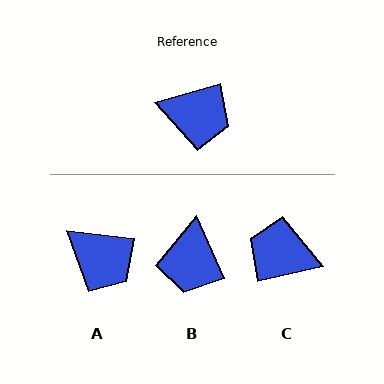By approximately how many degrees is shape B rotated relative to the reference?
Approximately 82 degrees clockwise.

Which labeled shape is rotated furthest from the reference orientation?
C, about 177 degrees away.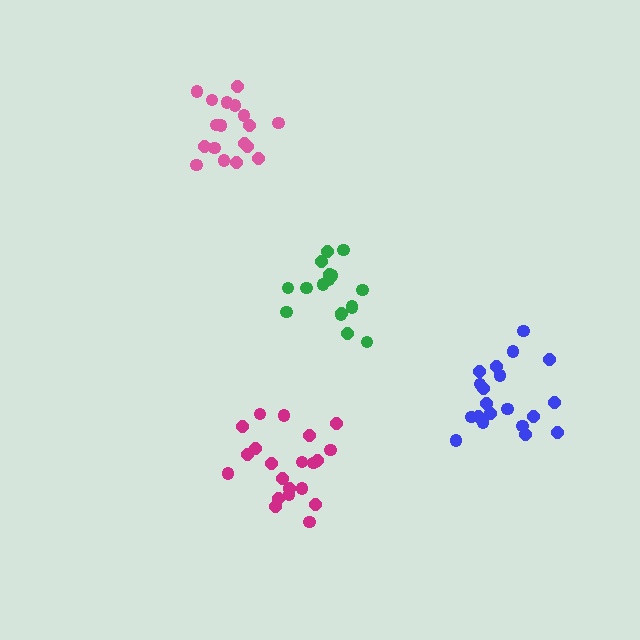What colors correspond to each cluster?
The clusters are colored: green, pink, blue, magenta.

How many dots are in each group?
Group 1: 17 dots, Group 2: 18 dots, Group 3: 20 dots, Group 4: 21 dots (76 total).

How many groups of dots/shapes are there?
There are 4 groups.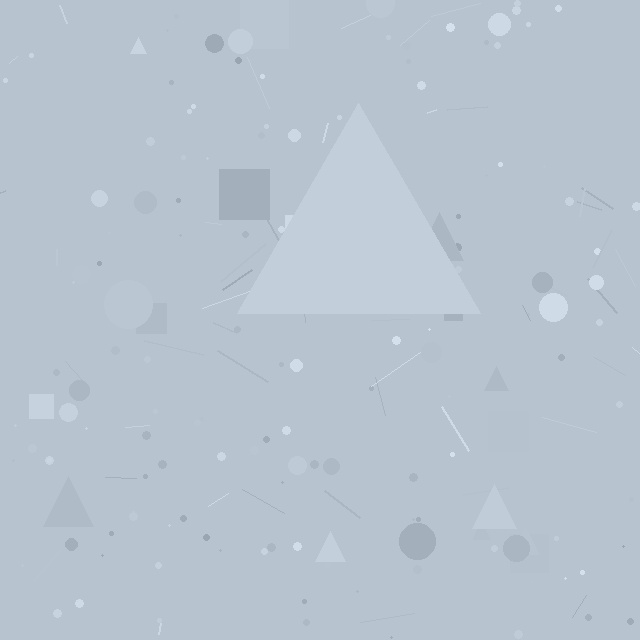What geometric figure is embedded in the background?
A triangle is embedded in the background.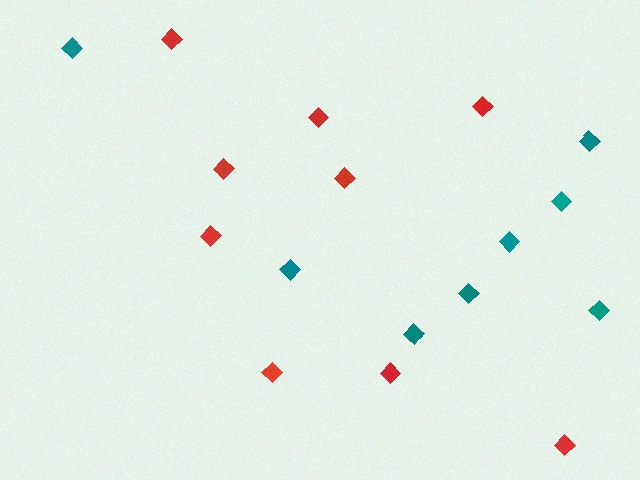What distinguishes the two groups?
There are 2 groups: one group of teal diamonds (8) and one group of red diamonds (9).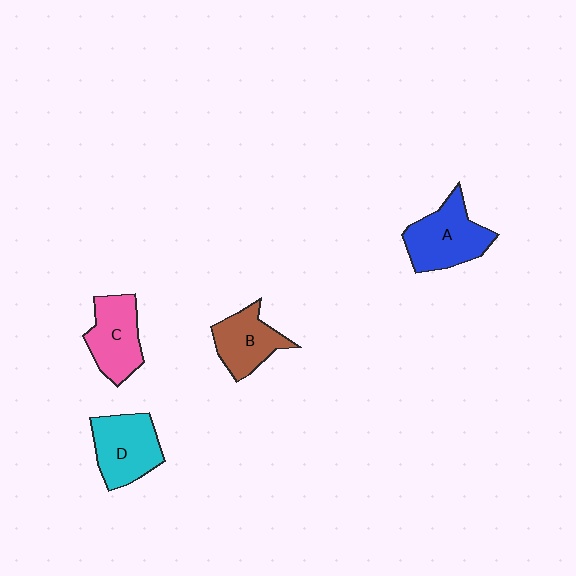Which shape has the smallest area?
Shape B (brown).